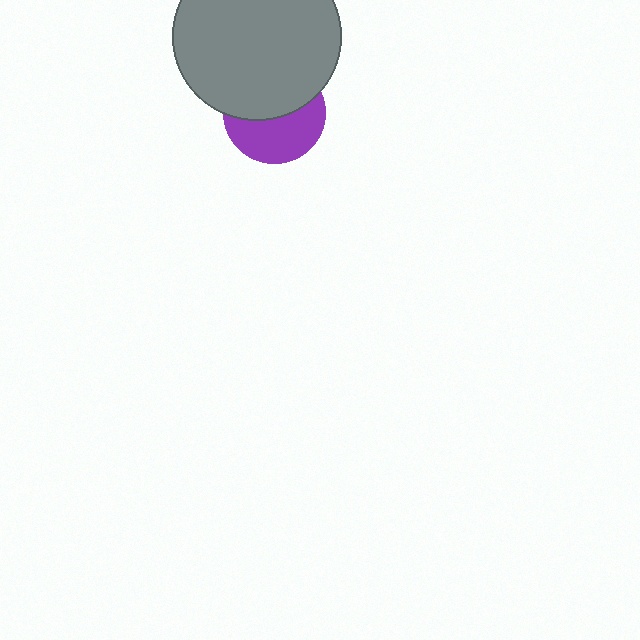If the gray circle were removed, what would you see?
You would see the complete purple circle.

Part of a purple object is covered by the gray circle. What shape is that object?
It is a circle.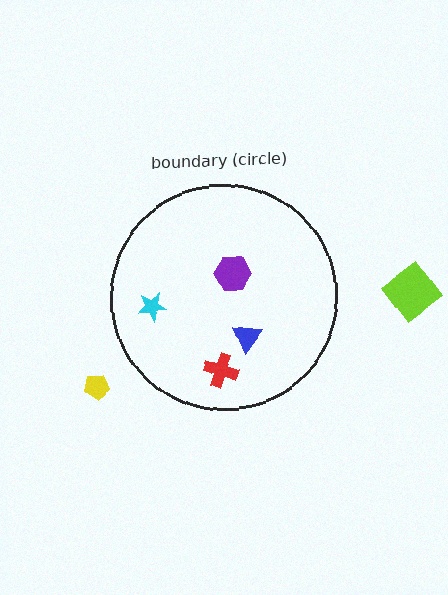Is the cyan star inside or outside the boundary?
Inside.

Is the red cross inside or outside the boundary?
Inside.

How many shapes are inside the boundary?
4 inside, 2 outside.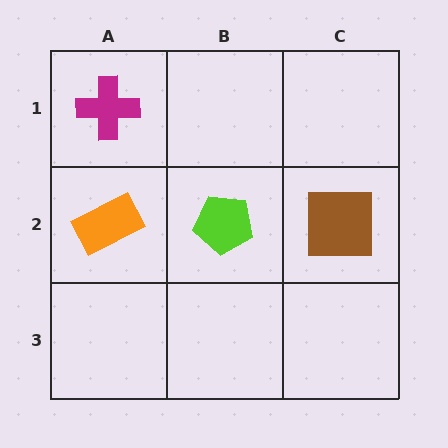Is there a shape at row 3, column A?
No, that cell is empty.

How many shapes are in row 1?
1 shape.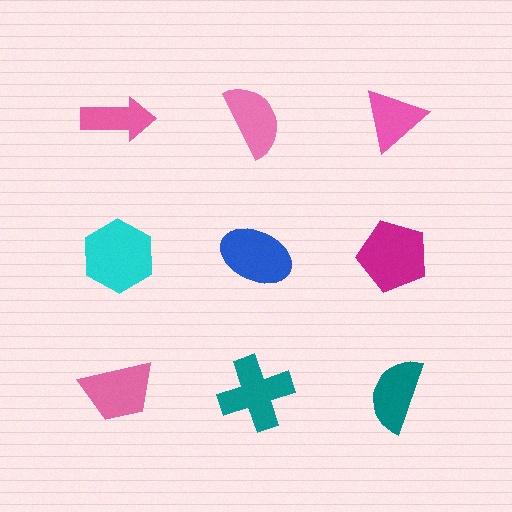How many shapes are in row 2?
3 shapes.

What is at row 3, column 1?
A pink trapezoid.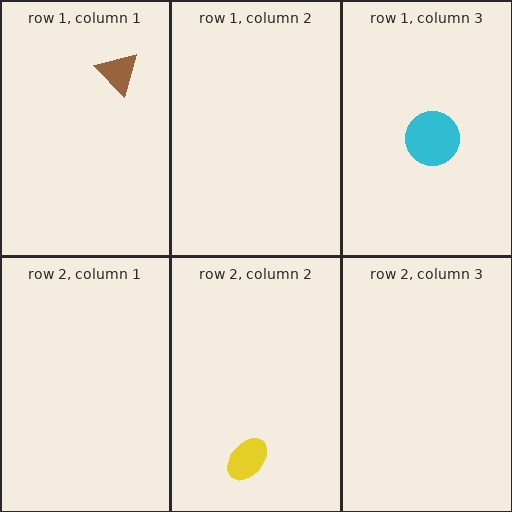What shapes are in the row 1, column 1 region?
The brown triangle.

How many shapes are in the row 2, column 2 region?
1.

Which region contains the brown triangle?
The row 1, column 1 region.